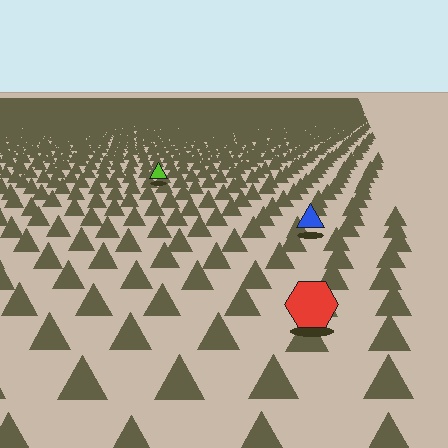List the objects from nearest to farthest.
From nearest to farthest: the red hexagon, the blue triangle, the lime triangle.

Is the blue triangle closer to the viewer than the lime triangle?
Yes. The blue triangle is closer — you can tell from the texture gradient: the ground texture is coarser near it.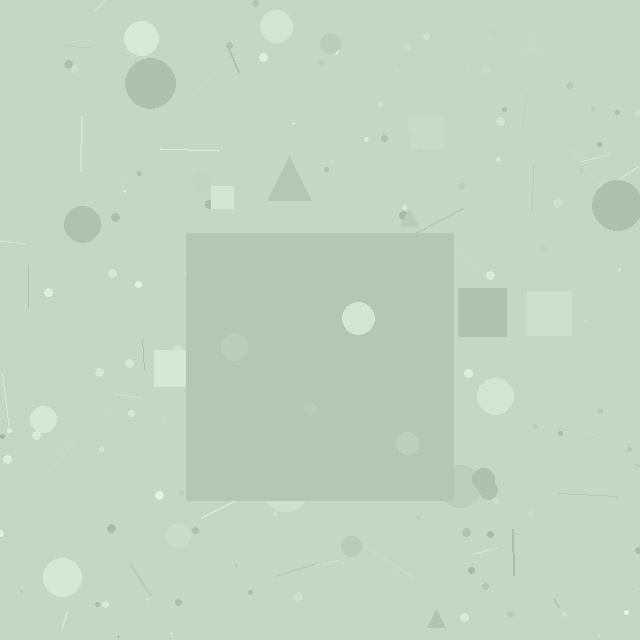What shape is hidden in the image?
A square is hidden in the image.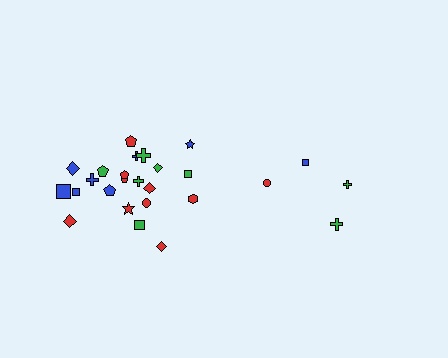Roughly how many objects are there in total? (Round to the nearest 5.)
Roughly 25 objects in total.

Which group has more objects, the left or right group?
The left group.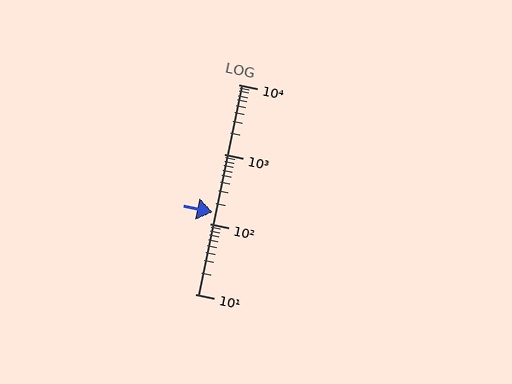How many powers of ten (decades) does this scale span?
The scale spans 3 decades, from 10 to 10000.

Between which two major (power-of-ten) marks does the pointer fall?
The pointer is between 100 and 1000.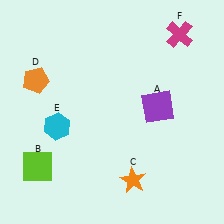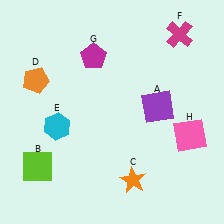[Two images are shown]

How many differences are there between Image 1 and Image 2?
There are 2 differences between the two images.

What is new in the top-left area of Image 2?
A magenta pentagon (G) was added in the top-left area of Image 2.